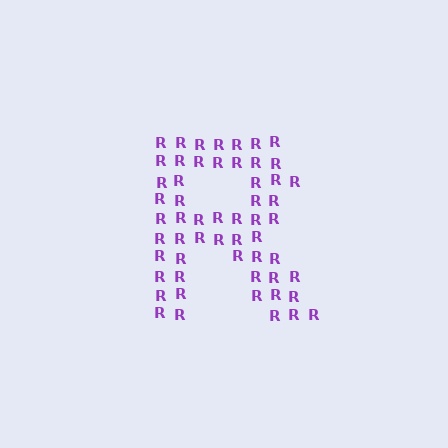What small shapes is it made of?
It is made of small letter R's.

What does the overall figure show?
The overall figure shows the letter R.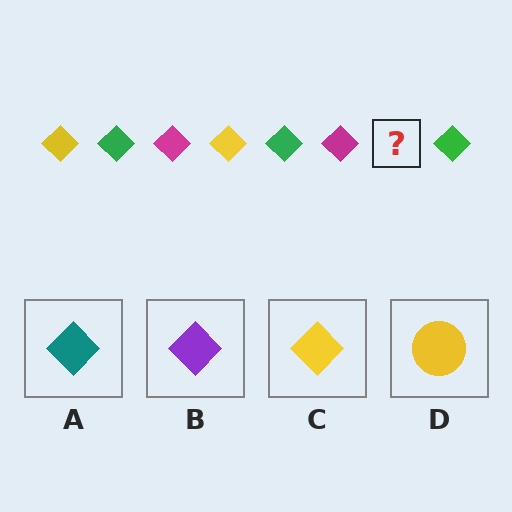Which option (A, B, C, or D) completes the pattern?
C.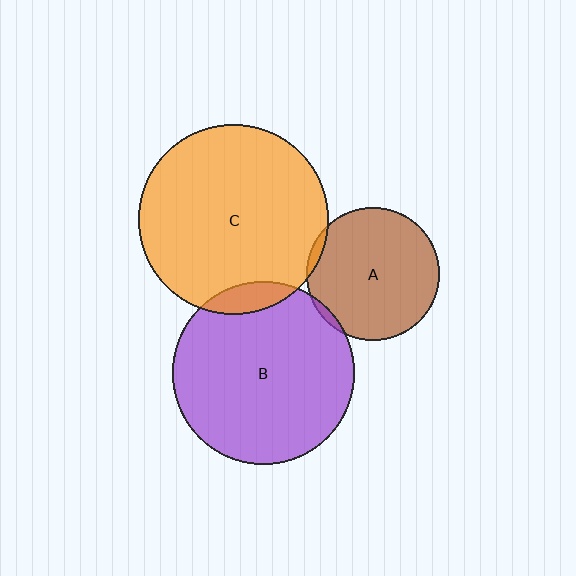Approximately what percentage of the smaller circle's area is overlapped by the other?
Approximately 5%.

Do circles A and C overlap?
Yes.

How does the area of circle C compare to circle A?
Approximately 2.0 times.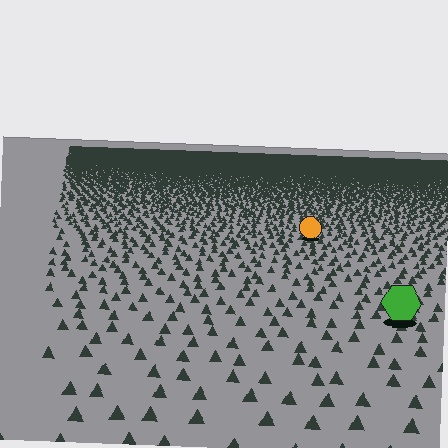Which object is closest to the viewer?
The green hexagon is closest. The texture marks near it are larger and more spread out.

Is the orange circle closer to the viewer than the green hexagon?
No. The green hexagon is closer — you can tell from the texture gradient: the ground texture is coarser near it.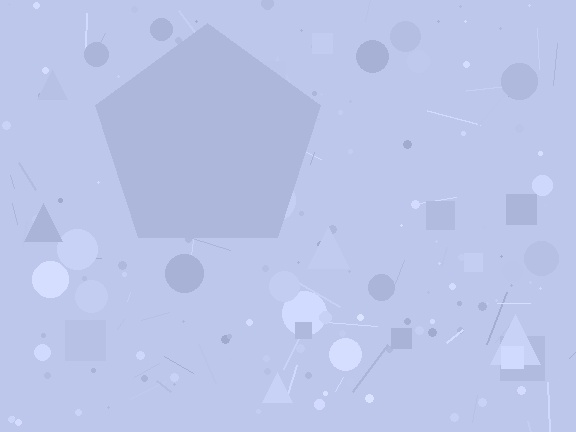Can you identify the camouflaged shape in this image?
The camouflaged shape is a pentagon.